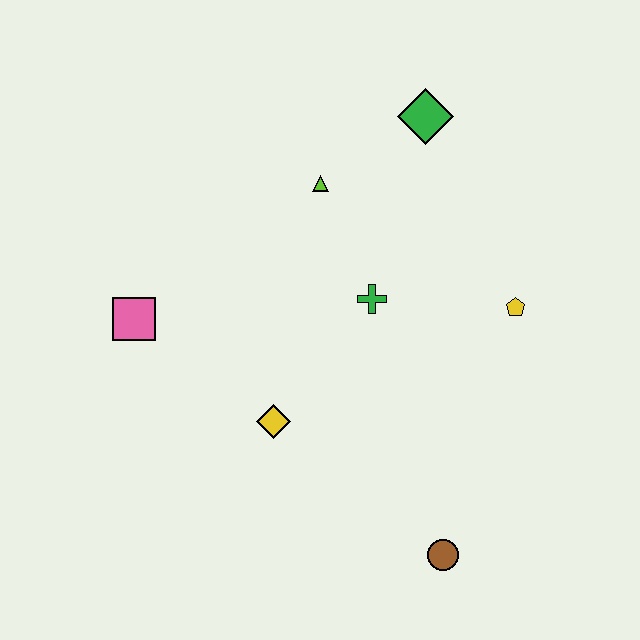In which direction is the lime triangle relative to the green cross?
The lime triangle is above the green cross.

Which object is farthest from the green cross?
The brown circle is farthest from the green cross.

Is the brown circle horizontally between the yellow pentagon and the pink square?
Yes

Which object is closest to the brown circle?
The yellow diamond is closest to the brown circle.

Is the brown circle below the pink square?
Yes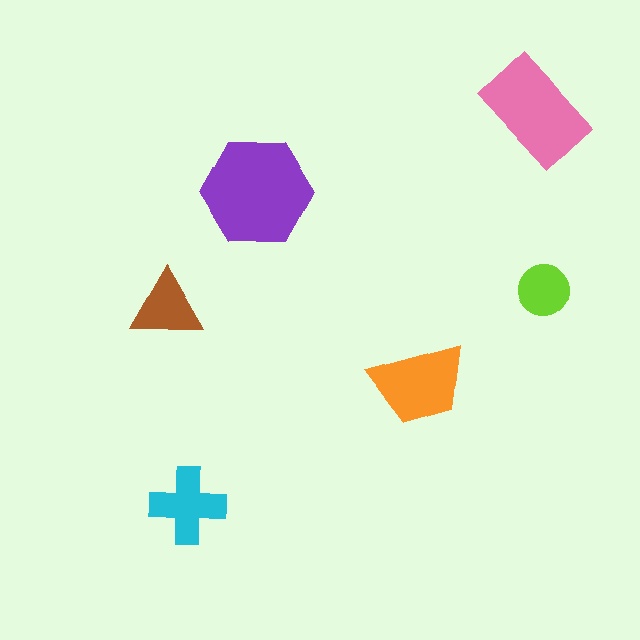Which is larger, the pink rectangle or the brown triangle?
The pink rectangle.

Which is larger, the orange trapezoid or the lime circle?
The orange trapezoid.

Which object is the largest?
The purple hexagon.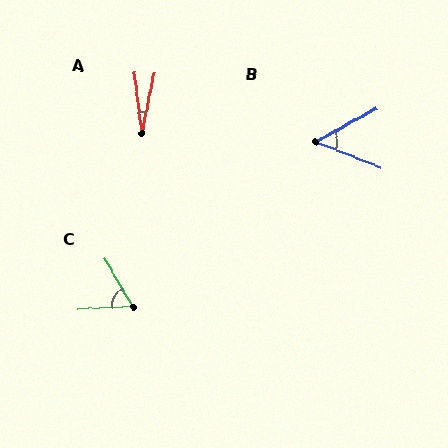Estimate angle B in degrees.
Approximately 50 degrees.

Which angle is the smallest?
A, at approximately 18 degrees.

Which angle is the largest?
C, at approximately 63 degrees.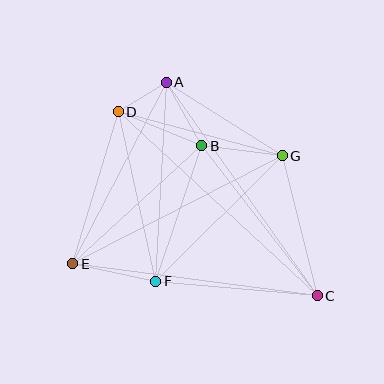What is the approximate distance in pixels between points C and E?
The distance between C and E is approximately 246 pixels.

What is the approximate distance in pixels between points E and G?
The distance between E and G is approximately 235 pixels.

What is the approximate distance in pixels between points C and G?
The distance between C and G is approximately 144 pixels.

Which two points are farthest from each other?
Points C and D are farthest from each other.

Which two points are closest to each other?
Points A and D are closest to each other.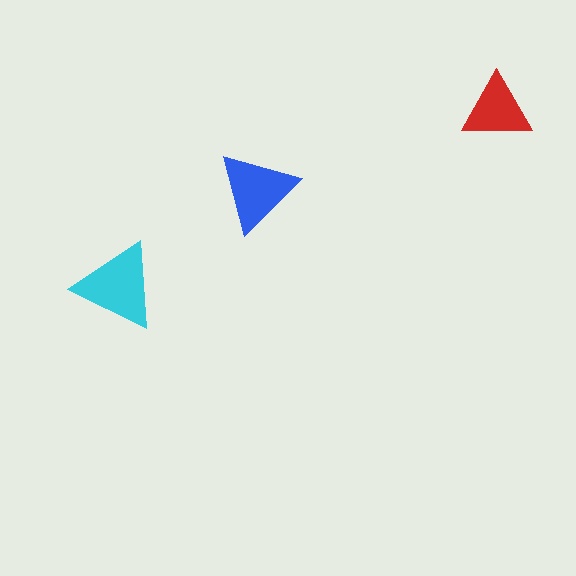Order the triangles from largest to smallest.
the cyan one, the blue one, the red one.